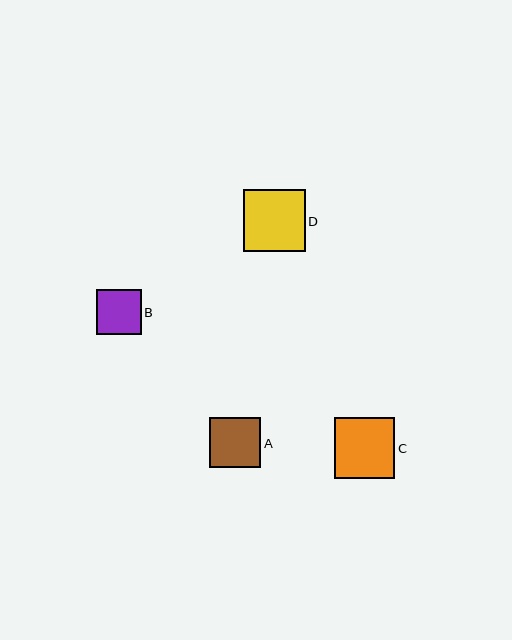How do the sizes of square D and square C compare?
Square D and square C are approximately the same size.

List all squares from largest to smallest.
From largest to smallest: D, C, A, B.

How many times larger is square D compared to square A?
Square D is approximately 1.2 times the size of square A.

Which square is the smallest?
Square B is the smallest with a size of approximately 45 pixels.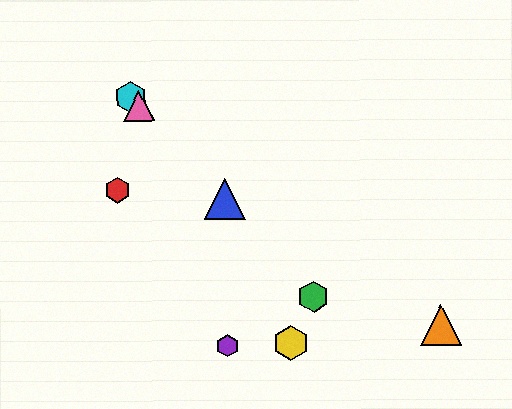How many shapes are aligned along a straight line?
4 shapes (the blue triangle, the green hexagon, the cyan hexagon, the pink triangle) are aligned along a straight line.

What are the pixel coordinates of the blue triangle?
The blue triangle is at (225, 199).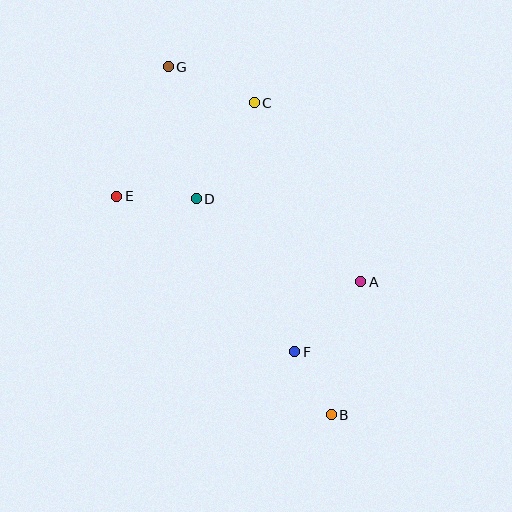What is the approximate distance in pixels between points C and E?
The distance between C and E is approximately 166 pixels.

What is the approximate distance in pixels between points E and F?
The distance between E and F is approximately 236 pixels.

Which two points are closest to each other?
Points B and F are closest to each other.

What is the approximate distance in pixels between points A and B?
The distance between A and B is approximately 136 pixels.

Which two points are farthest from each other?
Points B and G are farthest from each other.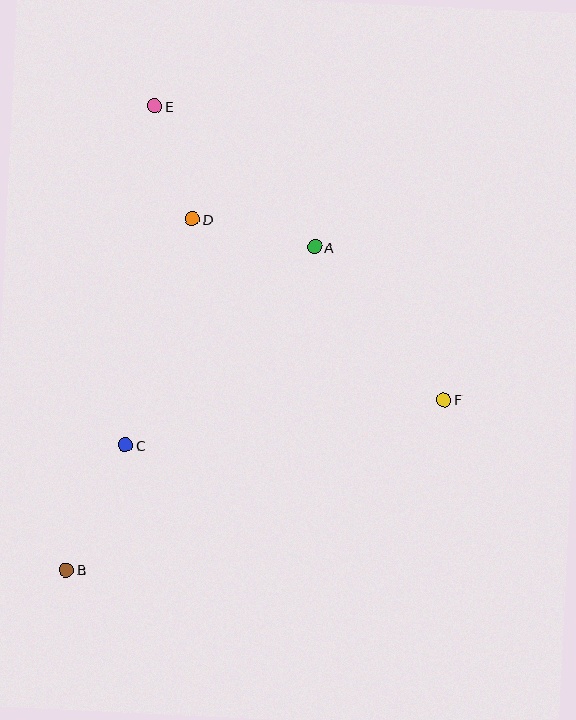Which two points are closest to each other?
Points D and E are closest to each other.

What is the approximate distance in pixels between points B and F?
The distance between B and F is approximately 414 pixels.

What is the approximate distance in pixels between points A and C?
The distance between A and C is approximately 274 pixels.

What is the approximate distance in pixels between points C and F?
The distance between C and F is approximately 322 pixels.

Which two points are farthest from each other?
Points B and E are farthest from each other.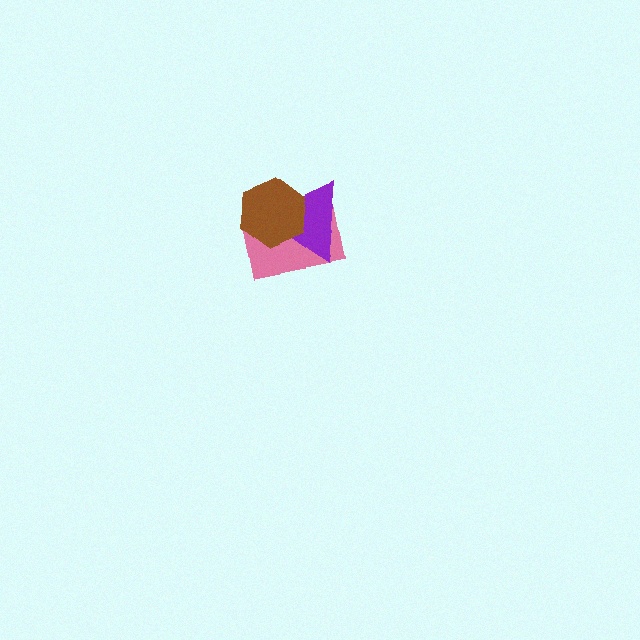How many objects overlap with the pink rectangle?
2 objects overlap with the pink rectangle.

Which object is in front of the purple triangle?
The brown hexagon is in front of the purple triangle.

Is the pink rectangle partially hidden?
Yes, it is partially covered by another shape.